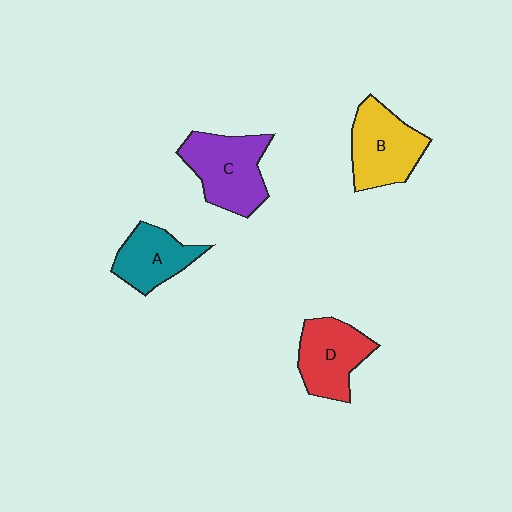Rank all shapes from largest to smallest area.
From largest to smallest: C (purple), B (yellow), D (red), A (teal).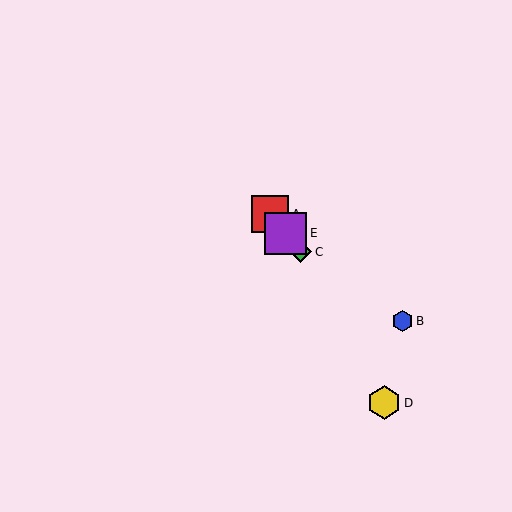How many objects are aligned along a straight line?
3 objects (A, C, E) are aligned along a straight line.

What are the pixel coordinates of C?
Object C is at (301, 252).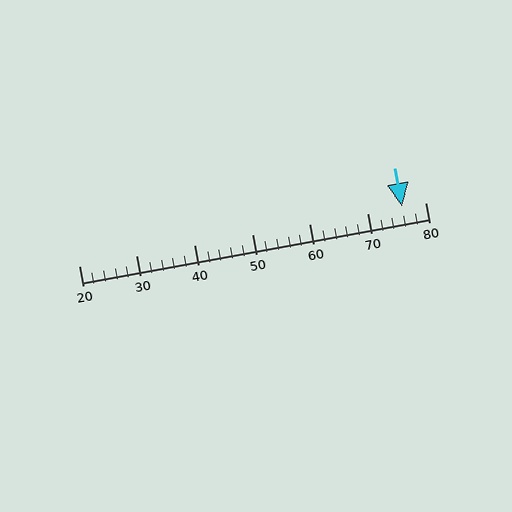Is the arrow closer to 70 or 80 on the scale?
The arrow is closer to 80.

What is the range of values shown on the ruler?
The ruler shows values from 20 to 80.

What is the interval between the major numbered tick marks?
The major tick marks are spaced 10 units apart.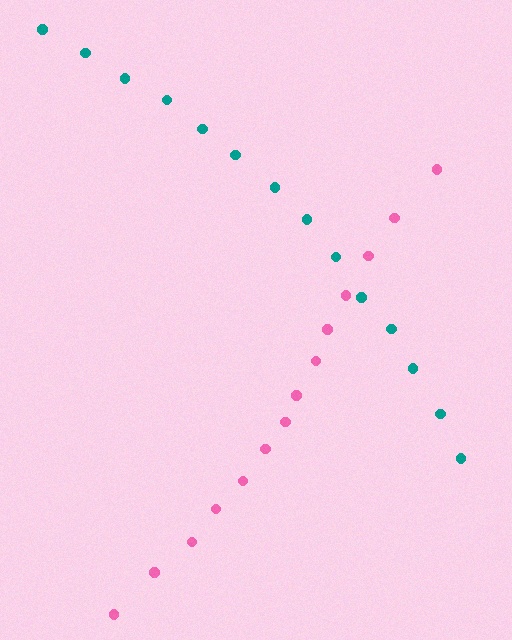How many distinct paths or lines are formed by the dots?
There are 2 distinct paths.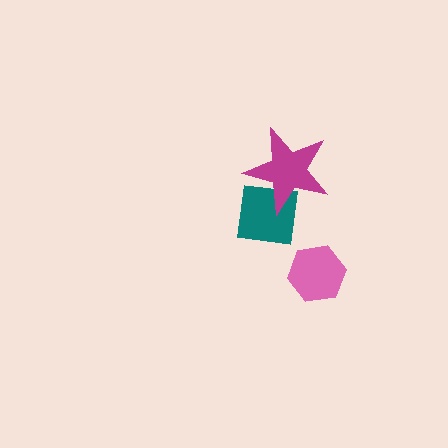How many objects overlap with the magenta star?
1 object overlaps with the magenta star.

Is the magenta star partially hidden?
No, no other shape covers it.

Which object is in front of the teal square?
The magenta star is in front of the teal square.